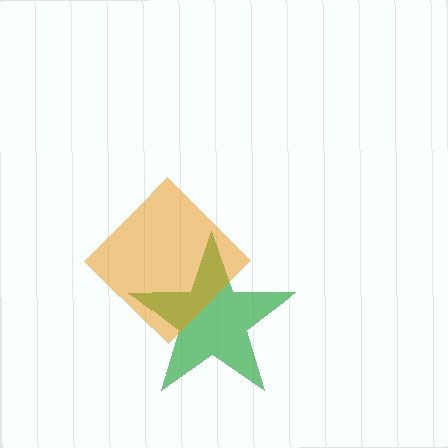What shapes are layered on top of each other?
The layered shapes are: a green star, an orange diamond.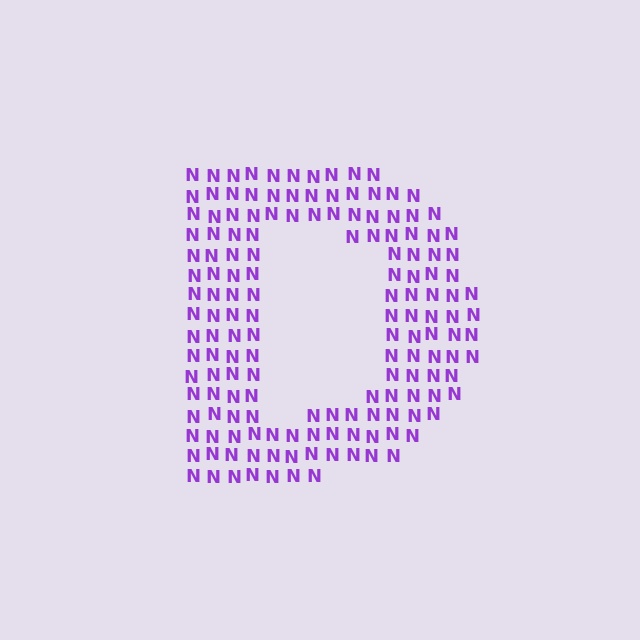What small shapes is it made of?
It is made of small letter N's.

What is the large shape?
The large shape is the letter D.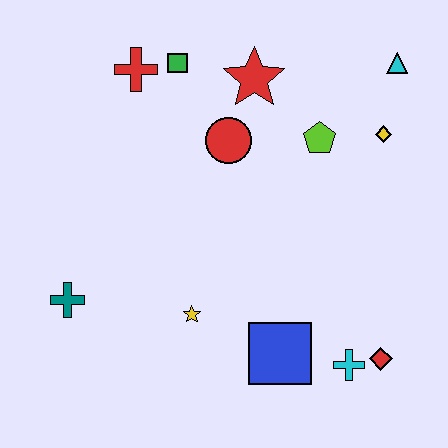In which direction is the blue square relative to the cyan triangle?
The blue square is below the cyan triangle.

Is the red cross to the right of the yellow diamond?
No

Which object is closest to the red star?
The red circle is closest to the red star.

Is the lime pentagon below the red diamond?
No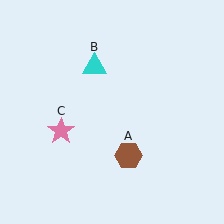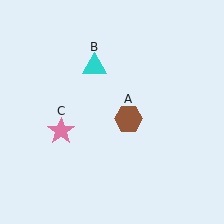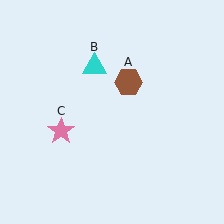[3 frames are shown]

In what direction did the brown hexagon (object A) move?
The brown hexagon (object A) moved up.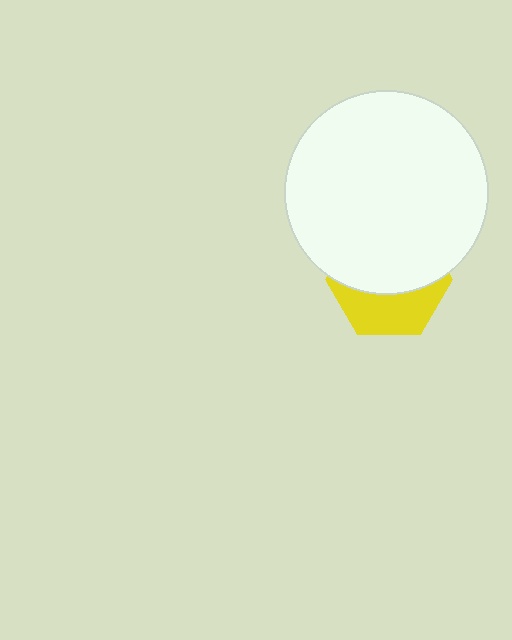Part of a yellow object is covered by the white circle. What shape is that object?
It is a hexagon.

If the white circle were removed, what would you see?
You would see the complete yellow hexagon.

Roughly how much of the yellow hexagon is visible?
A small part of it is visible (roughly 40%).